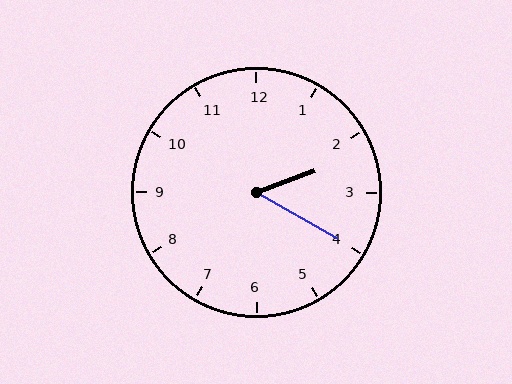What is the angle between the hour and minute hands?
Approximately 50 degrees.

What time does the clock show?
2:20.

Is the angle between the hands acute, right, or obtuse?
It is acute.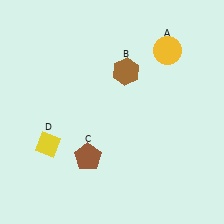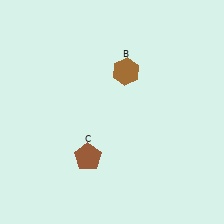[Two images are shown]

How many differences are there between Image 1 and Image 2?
There are 2 differences between the two images.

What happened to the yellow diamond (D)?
The yellow diamond (D) was removed in Image 2. It was in the bottom-left area of Image 1.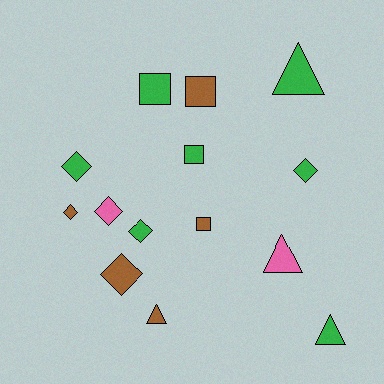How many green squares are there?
There are 2 green squares.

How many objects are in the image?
There are 14 objects.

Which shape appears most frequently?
Diamond, with 6 objects.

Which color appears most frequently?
Green, with 7 objects.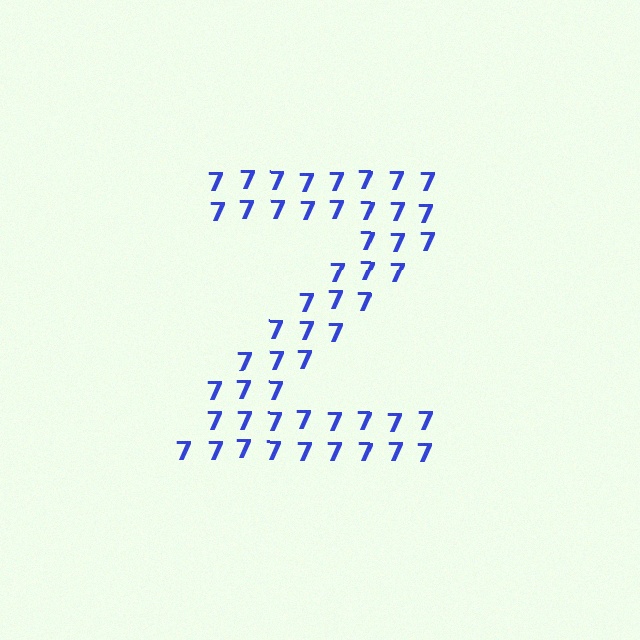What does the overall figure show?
The overall figure shows the letter Z.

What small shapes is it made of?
It is made of small digit 7's.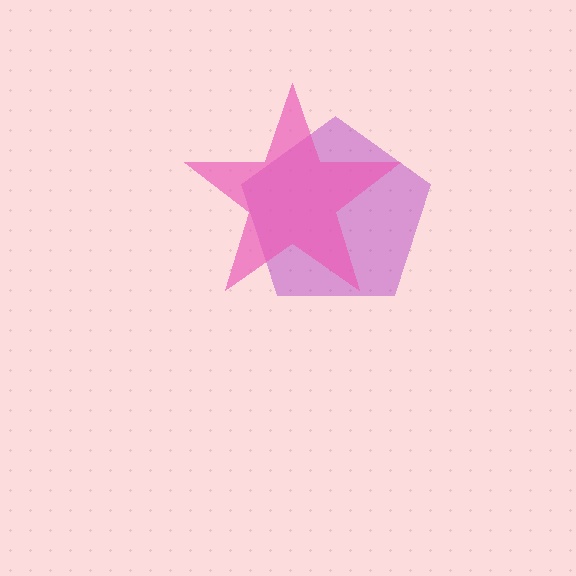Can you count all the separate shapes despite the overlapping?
Yes, there are 2 separate shapes.